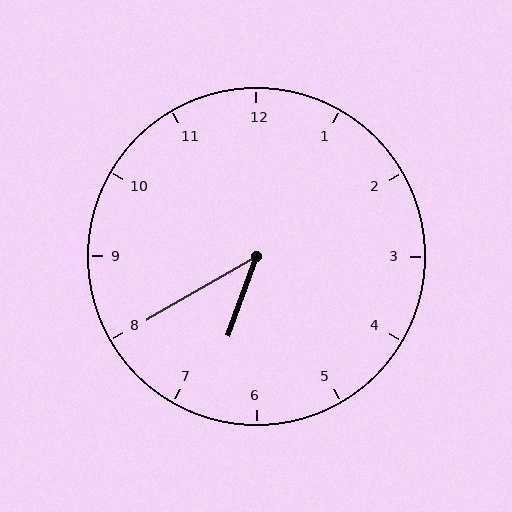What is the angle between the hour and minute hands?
Approximately 40 degrees.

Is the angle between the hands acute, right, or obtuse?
It is acute.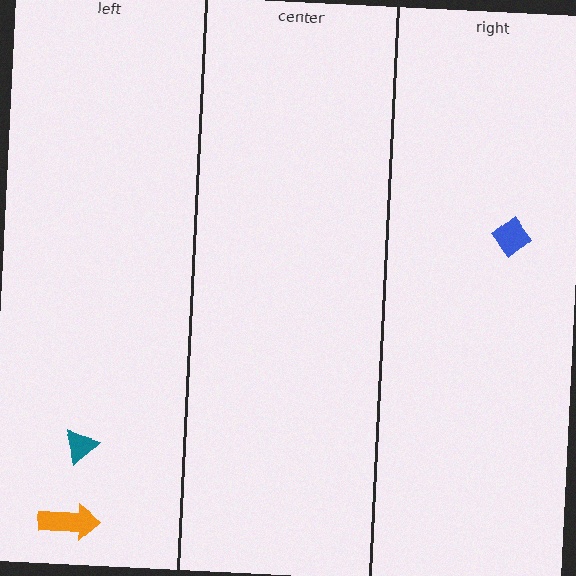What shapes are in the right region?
The blue diamond.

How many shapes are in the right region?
1.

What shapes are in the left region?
The orange arrow, the teal triangle.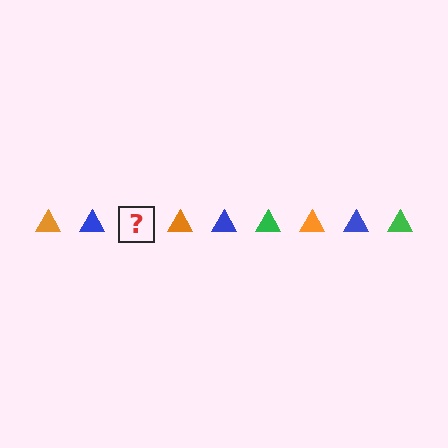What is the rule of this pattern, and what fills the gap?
The rule is that the pattern cycles through orange, blue, green triangles. The gap should be filled with a green triangle.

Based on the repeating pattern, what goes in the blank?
The blank should be a green triangle.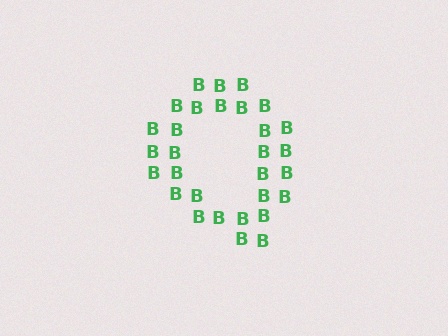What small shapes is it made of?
It is made of small letter B's.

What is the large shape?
The large shape is the letter Q.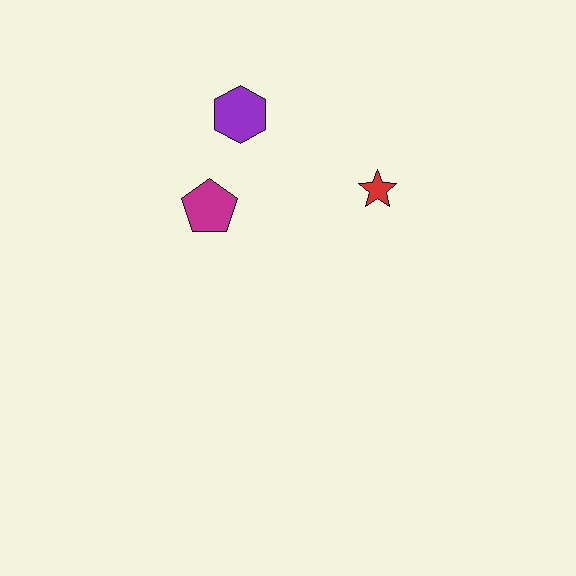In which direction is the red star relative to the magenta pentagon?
The red star is to the right of the magenta pentagon.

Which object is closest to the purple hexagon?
The magenta pentagon is closest to the purple hexagon.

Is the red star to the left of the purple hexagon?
No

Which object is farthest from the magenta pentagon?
The red star is farthest from the magenta pentagon.